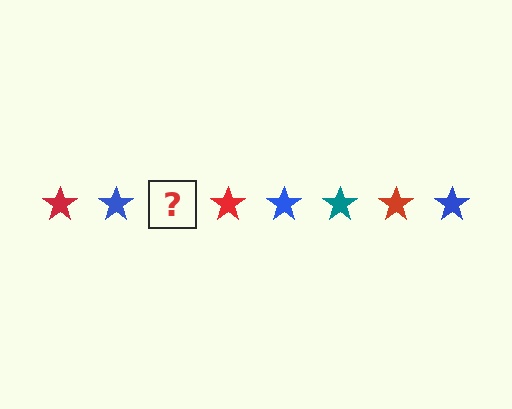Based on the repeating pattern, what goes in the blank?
The blank should be a teal star.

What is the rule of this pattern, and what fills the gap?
The rule is that the pattern cycles through red, blue, teal stars. The gap should be filled with a teal star.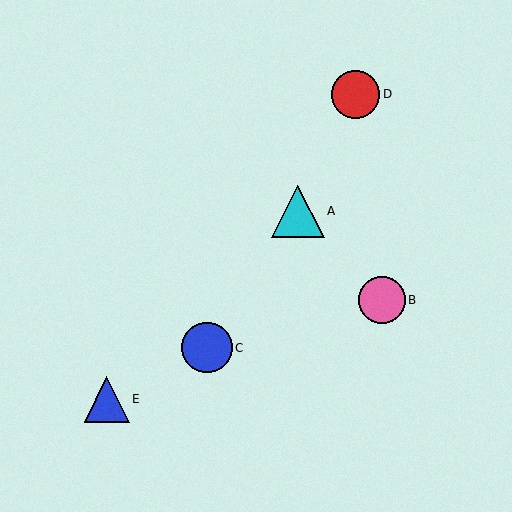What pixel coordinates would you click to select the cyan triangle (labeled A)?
Click at (298, 211) to select the cyan triangle A.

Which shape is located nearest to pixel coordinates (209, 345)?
The blue circle (labeled C) at (207, 348) is nearest to that location.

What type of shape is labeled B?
Shape B is a pink circle.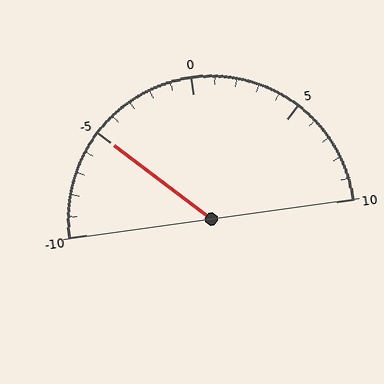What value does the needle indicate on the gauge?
The needle indicates approximately -5.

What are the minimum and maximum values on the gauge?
The gauge ranges from -10 to 10.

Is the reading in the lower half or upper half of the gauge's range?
The reading is in the lower half of the range (-10 to 10).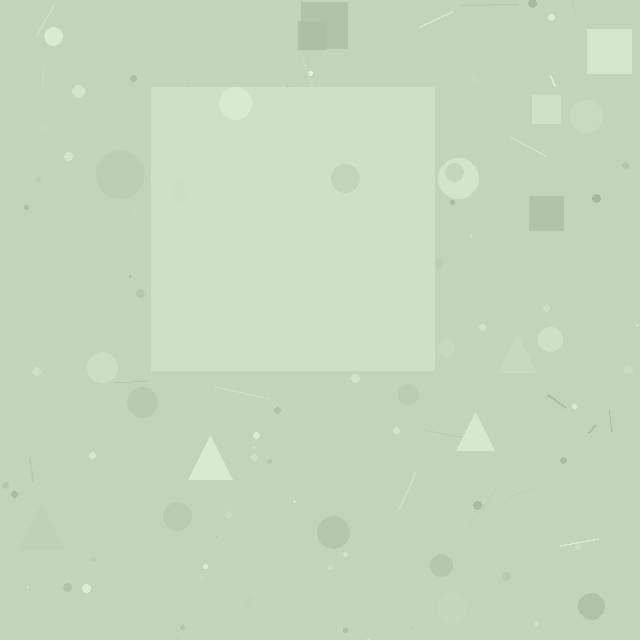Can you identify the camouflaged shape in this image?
The camouflaged shape is a square.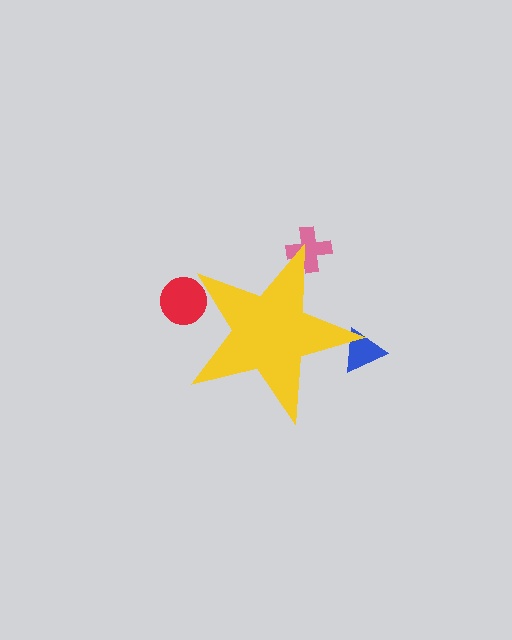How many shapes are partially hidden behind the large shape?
3 shapes are partially hidden.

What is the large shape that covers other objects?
A yellow star.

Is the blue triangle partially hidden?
Yes, the blue triangle is partially hidden behind the yellow star.